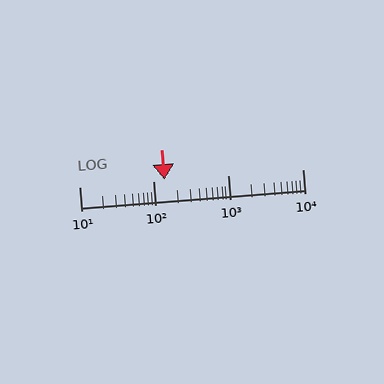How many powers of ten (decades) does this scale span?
The scale spans 3 decades, from 10 to 10000.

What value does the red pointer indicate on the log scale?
The pointer indicates approximately 140.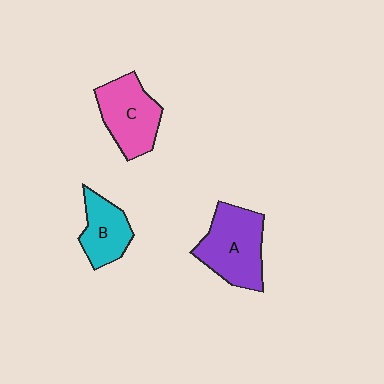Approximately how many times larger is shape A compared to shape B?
Approximately 1.5 times.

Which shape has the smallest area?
Shape B (cyan).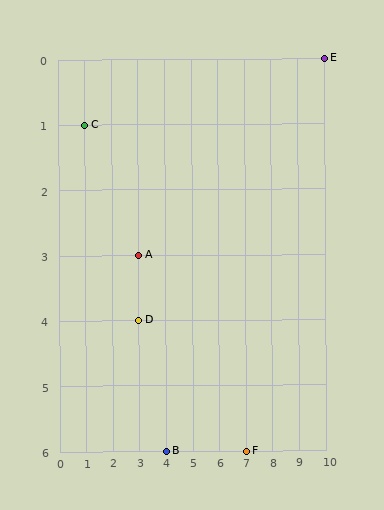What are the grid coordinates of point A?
Point A is at grid coordinates (3, 3).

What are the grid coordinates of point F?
Point F is at grid coordinates (7, 6).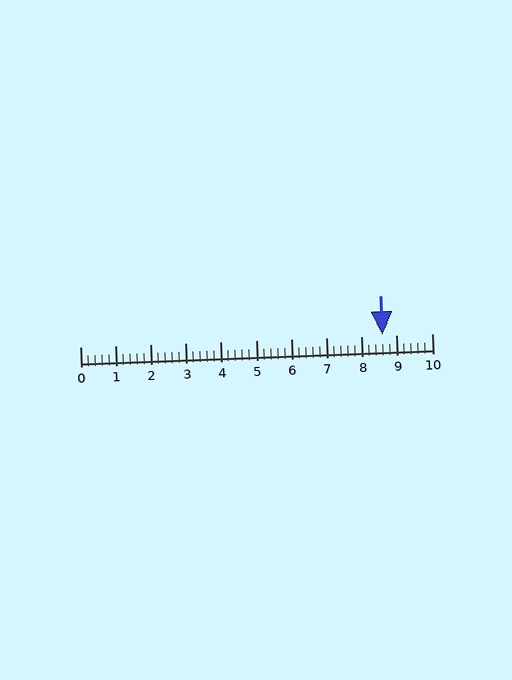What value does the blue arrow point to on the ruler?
The blue arrow points to approximately 8.6.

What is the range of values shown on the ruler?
The ruler shows values from 0 to 10.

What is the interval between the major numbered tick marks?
The major tick marks are spaced 1 units apart.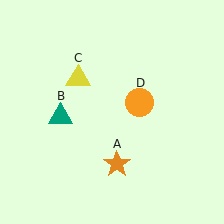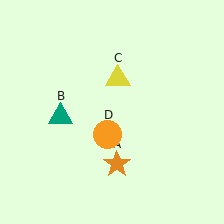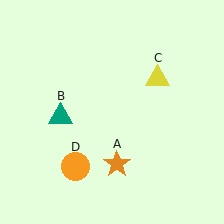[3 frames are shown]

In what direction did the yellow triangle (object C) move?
The yellow triangle (object C) moved right.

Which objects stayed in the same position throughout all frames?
Orange star (object A) and teal triangle (object B) remained stationary.